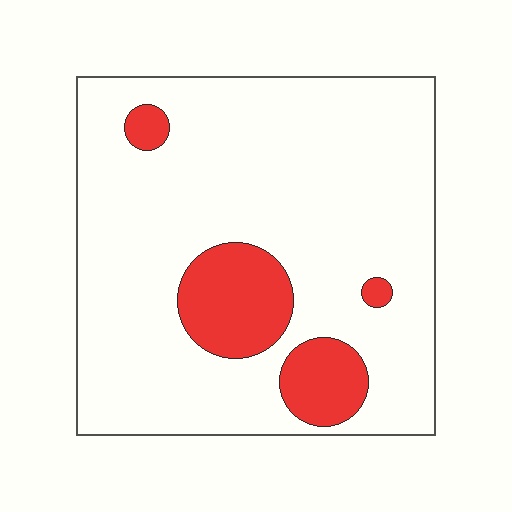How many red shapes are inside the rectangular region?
4.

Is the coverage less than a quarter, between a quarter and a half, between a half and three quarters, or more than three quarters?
Less than a quarter.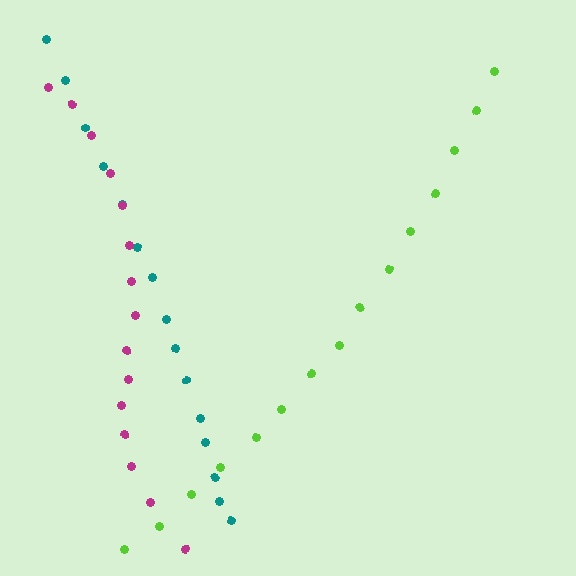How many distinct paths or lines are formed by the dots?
There are 3 distinct paths.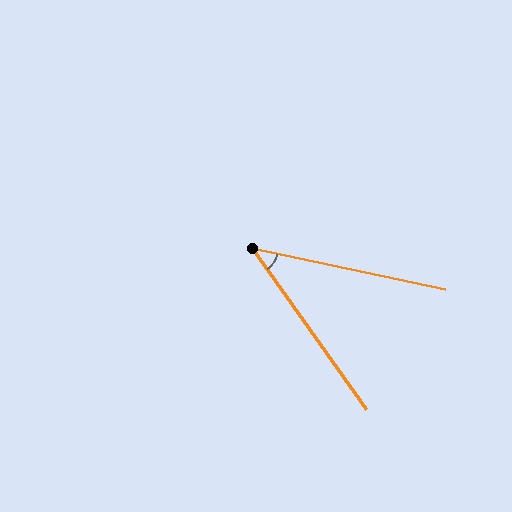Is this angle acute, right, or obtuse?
It is acute.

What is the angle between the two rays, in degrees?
Approximately 43 degrees.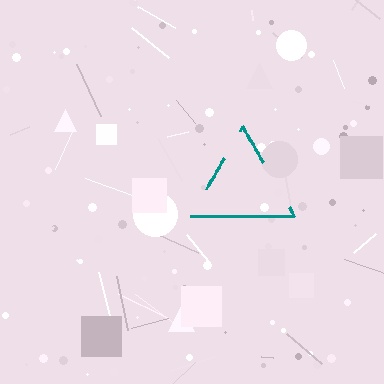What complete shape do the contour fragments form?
The contour fragments form a triangle.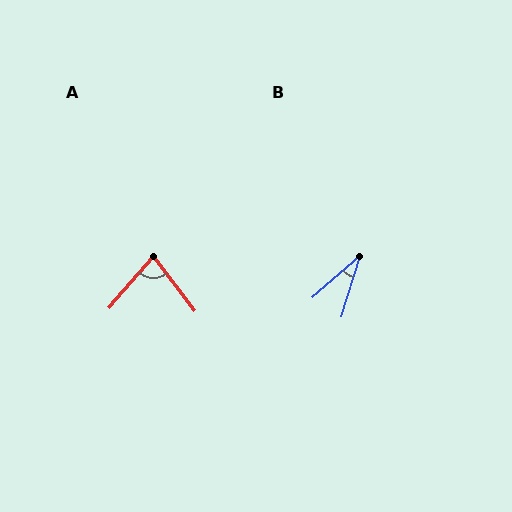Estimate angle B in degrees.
Approximately 32 degrees.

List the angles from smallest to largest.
B (32°), A (78°).